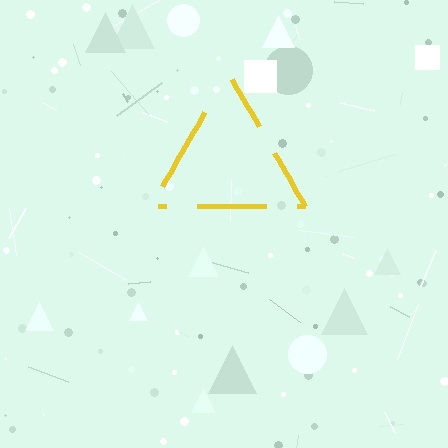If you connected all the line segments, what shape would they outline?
They would outline a triangle.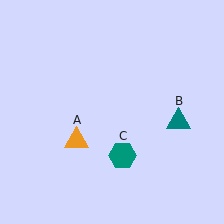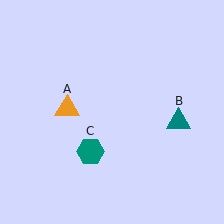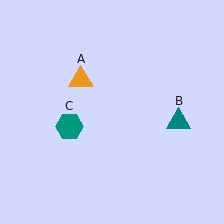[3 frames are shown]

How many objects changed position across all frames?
2 objects changed position: orange triangle (object A), teal hexagon (object C).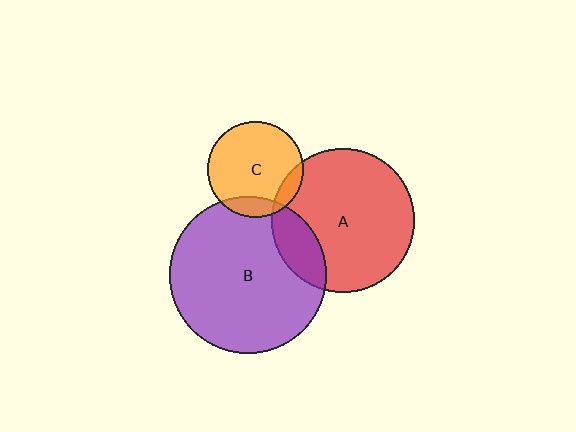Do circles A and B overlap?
Yes.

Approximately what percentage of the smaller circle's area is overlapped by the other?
Approximately 20%.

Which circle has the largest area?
Circle B (purple).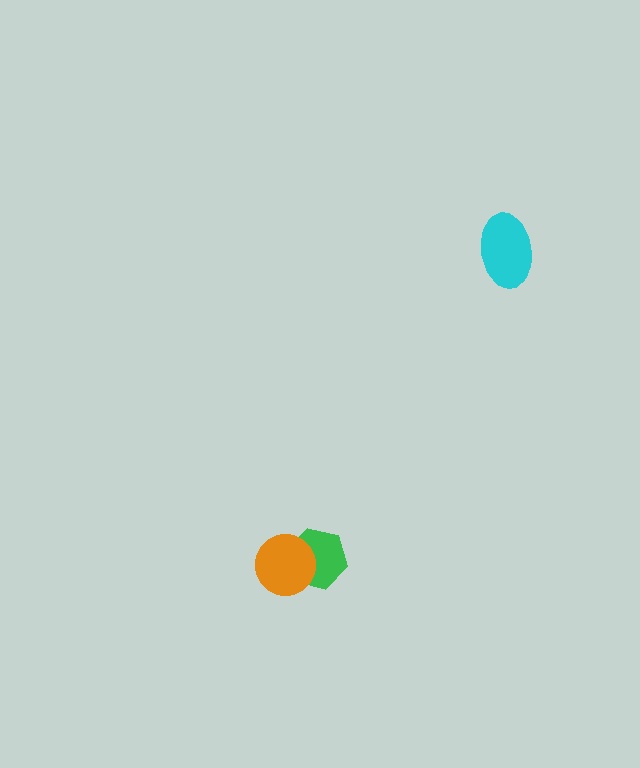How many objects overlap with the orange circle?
1 object overlaps with the orange circle.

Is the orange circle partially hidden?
No, no other shape covers it.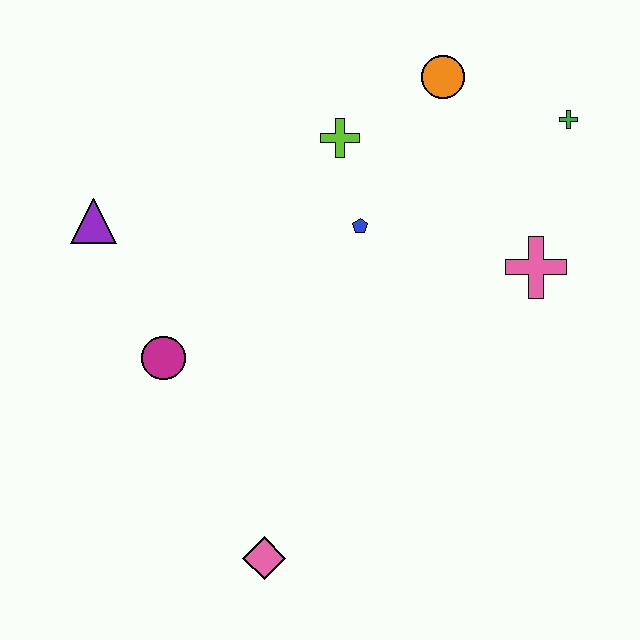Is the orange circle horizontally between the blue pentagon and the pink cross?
Yes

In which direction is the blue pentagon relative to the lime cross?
The blue pentagon is below the lime cross.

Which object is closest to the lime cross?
The blue pentagon is closest to the lime cross.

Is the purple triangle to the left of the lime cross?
Yes